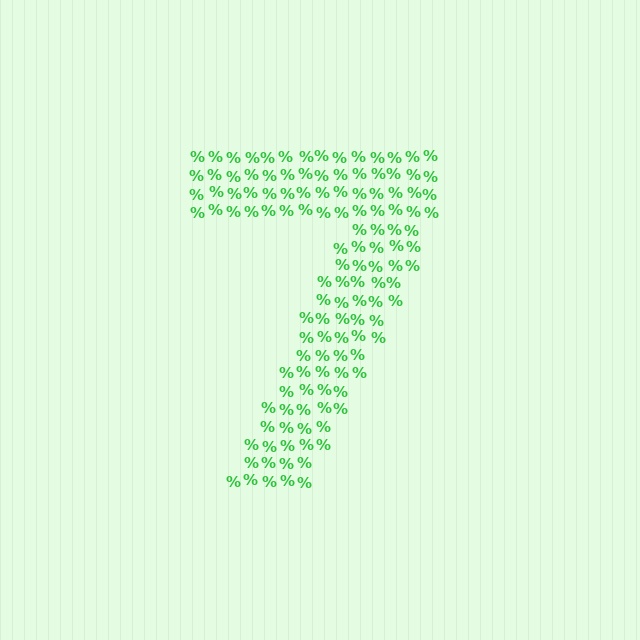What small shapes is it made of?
It is made of small percent signs.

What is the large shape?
The large shape is the digit 7.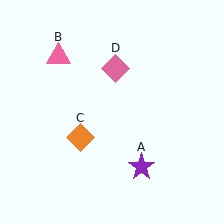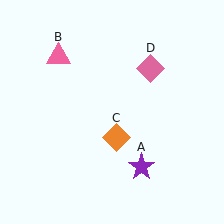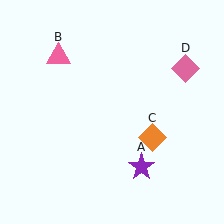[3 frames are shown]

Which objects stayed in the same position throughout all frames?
Purple star (object A) and pink triangle (object B) remained stationary.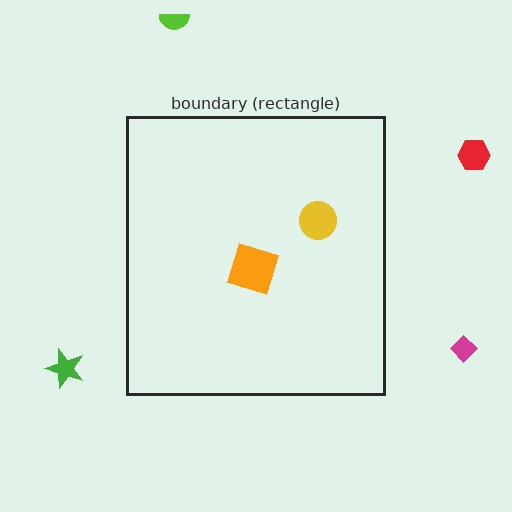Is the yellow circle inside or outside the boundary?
Inside.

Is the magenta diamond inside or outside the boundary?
Outside.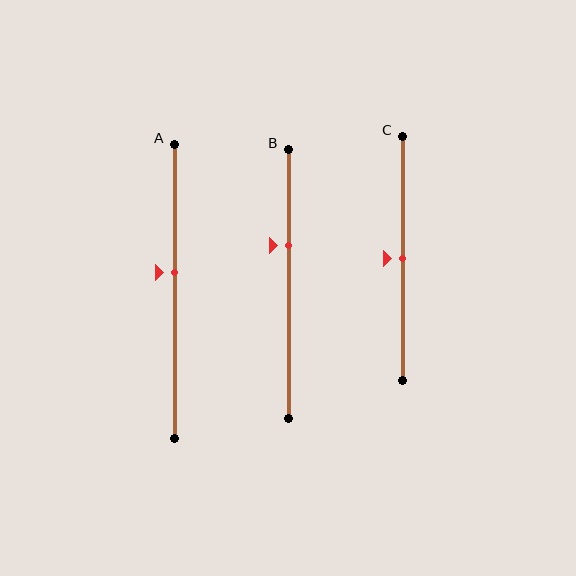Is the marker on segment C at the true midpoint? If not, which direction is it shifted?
Yes, the marker on segment C is at the true midpoint.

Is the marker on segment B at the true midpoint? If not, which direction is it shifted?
No, the marker on segment B is shifted upward by about 14% of the segment length.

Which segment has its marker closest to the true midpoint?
Segment C has its marker closest to the true midpoint.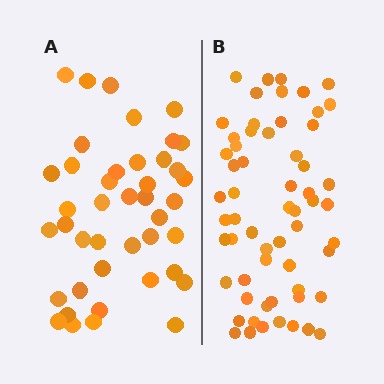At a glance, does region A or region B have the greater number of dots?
Region B (the right region) has more dots.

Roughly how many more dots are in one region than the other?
Region B has approximately 20 more dots than region A.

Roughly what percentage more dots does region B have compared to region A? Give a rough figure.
About 45% more.